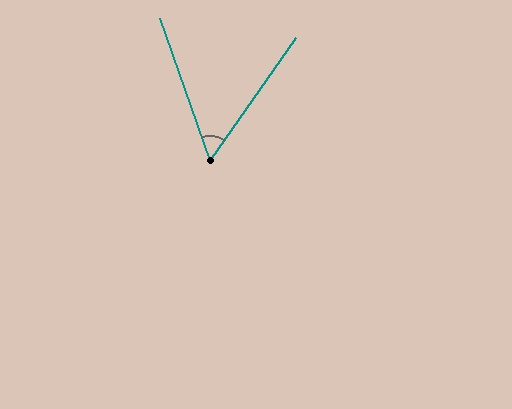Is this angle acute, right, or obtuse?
It is acute.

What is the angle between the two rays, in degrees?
Approximately 54 degrees.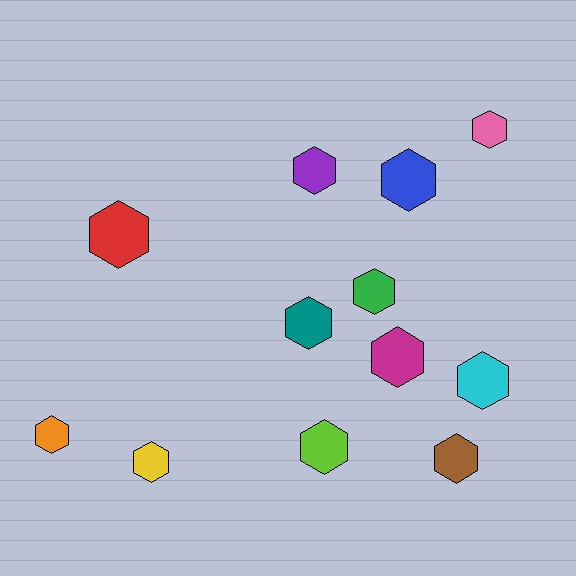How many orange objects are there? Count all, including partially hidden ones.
There is 1 orange object.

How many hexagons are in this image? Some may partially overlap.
There are 12 hexagons.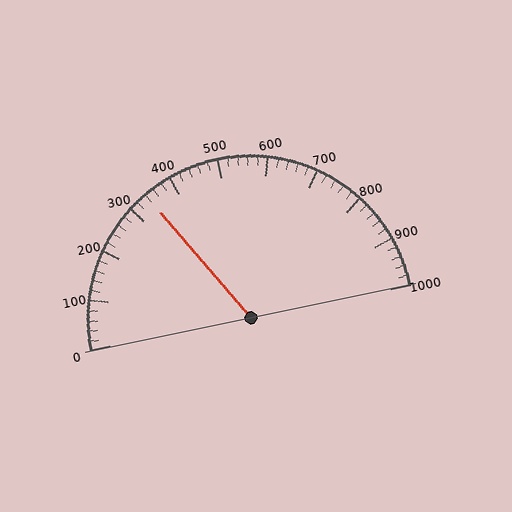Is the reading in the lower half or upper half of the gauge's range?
The reading is in the lower half of the range (0 to 1000).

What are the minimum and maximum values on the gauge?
The gauge ranges from 0 to 1000.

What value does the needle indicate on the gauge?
The needle indicates approximately 340.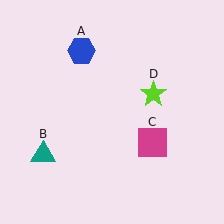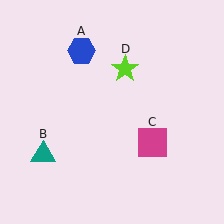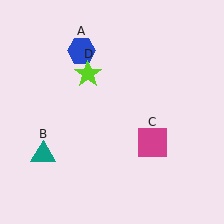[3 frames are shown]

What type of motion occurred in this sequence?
The lime star (object D) rotated counterclockwise around the center of the scene.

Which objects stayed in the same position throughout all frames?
Blue hexagon (object A) and teal triangle (object B) and magenta square (object C) remained stationary.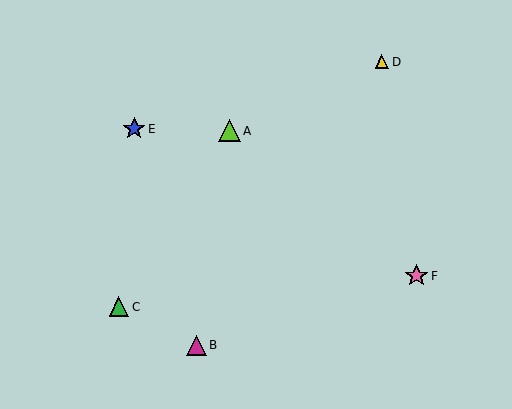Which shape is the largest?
The pink star (labeled F) is the largest.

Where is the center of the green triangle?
The center of the green triangle is at (119, 307).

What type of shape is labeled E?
Shape E is a blue star.